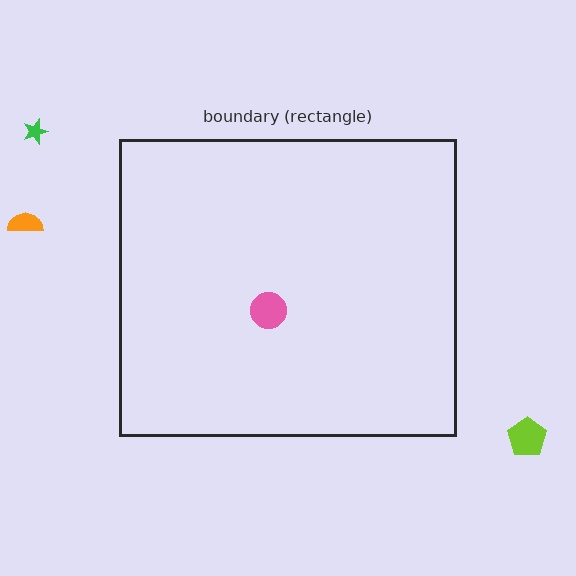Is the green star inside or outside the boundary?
Outside.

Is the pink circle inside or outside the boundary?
Inside.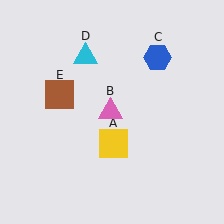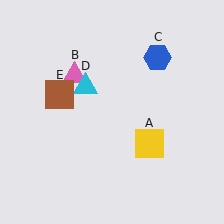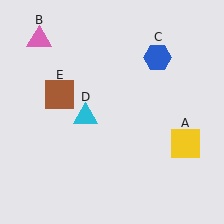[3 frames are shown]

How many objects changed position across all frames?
3 objects changed position: yellow square (object A), pink triangle (object B), cyan triangle (object D).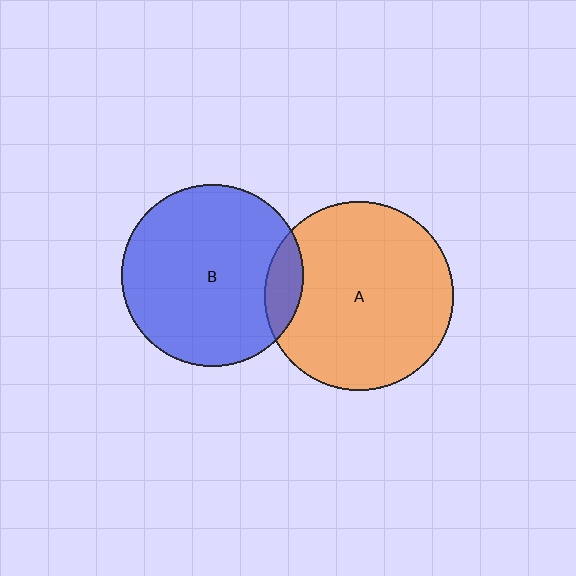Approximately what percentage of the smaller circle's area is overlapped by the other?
Approximately 10%.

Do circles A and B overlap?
Yes.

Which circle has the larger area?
Circle A (orange).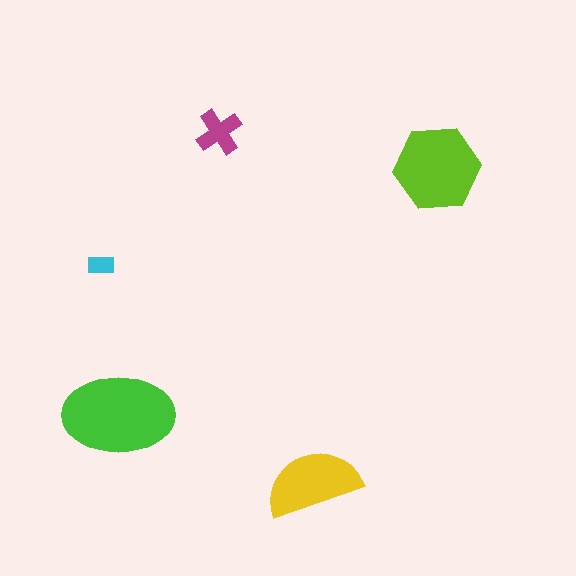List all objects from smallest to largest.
The cyan rectangle, the magenta cross, the yellow semicircle, the lime hexagon, the green ellipse.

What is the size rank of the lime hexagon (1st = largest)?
2nd.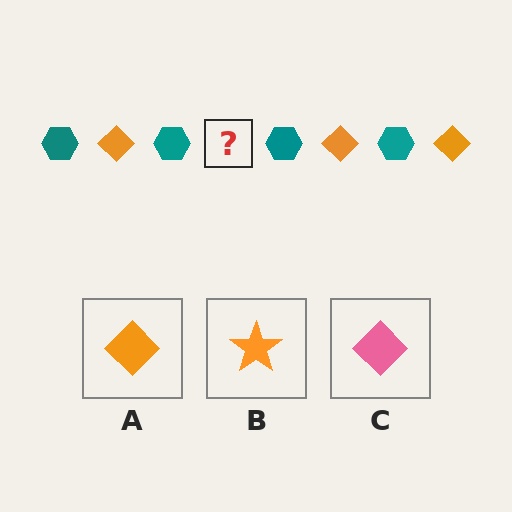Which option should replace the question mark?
Option A.